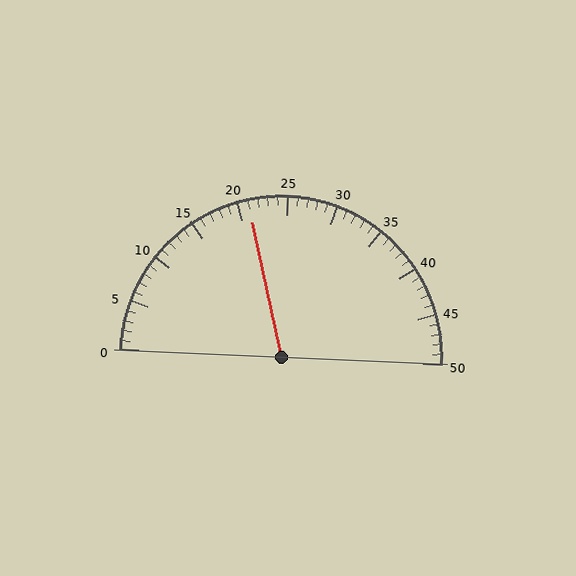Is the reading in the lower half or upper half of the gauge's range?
The reading is in the lower half of the range (0 to 50).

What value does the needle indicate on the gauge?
The needle indicates approximately 21.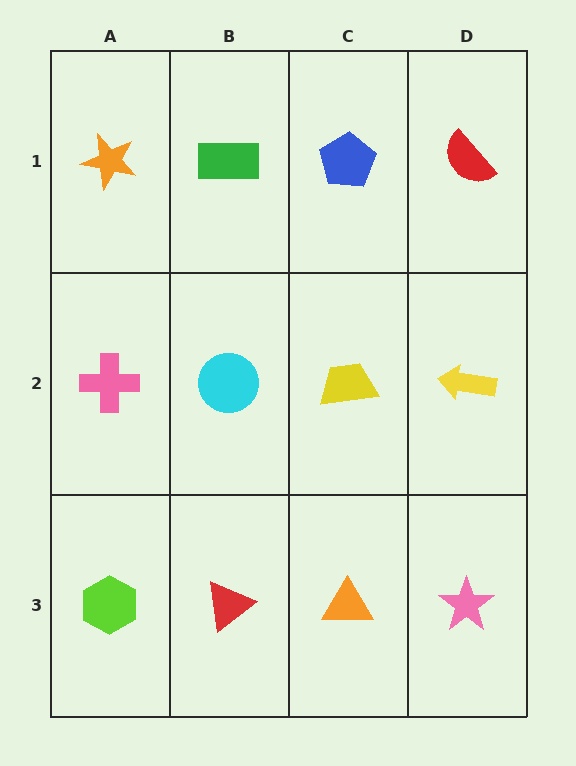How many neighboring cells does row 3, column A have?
2.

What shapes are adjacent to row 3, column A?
A pink cross (row 2, column A), a red triangle (row 3, column B).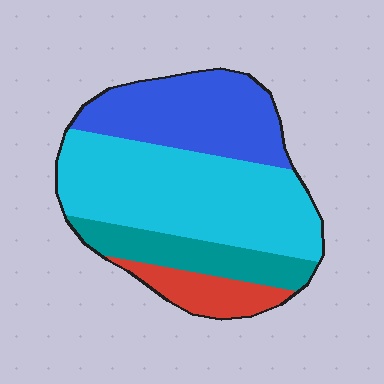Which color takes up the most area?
Cyan, at roughly 45%.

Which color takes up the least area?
Red, at roughly 10%.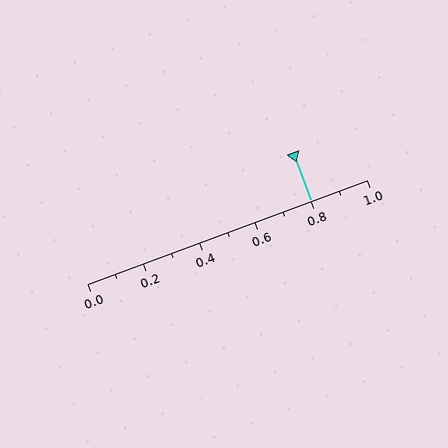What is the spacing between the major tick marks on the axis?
The major ticks are spaced 0.2 apart.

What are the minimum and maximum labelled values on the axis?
The axis runs from 0.0 to 1.0.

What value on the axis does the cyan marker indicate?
The marker indicates approximately 0.8.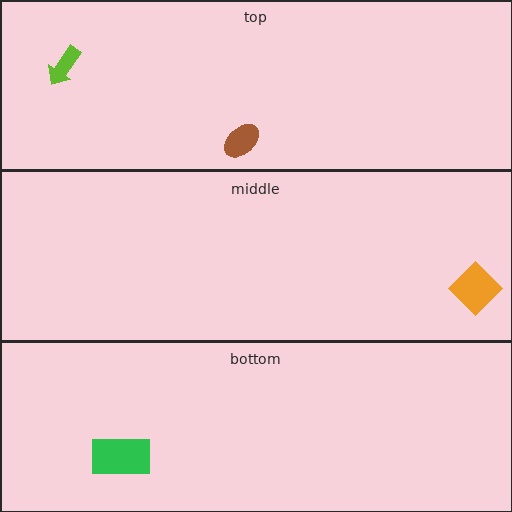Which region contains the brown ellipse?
The top region.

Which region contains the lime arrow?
The top region.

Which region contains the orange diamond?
The middle region.